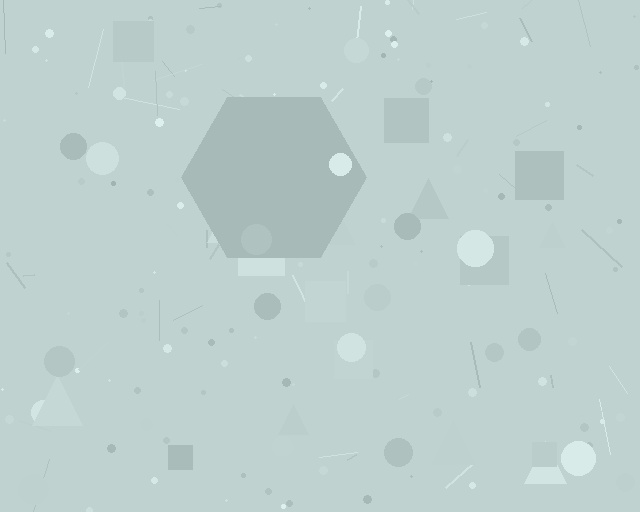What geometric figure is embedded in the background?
A hexagon is embedded in the background.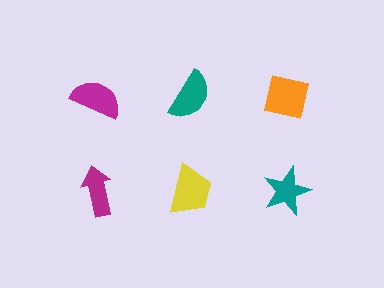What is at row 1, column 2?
A teal semicircle.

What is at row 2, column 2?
A yellow trapezoid.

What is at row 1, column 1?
A magenta semicircle.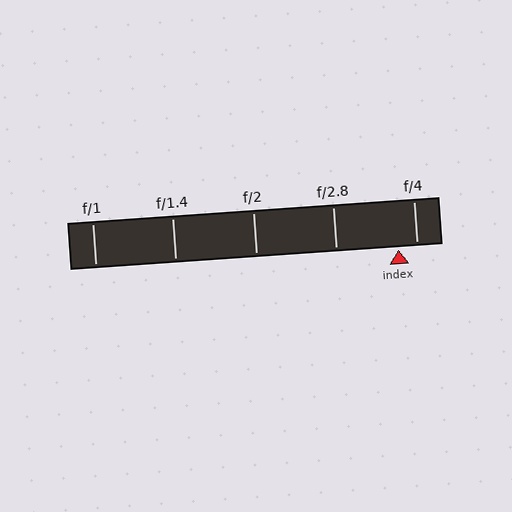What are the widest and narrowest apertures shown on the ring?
The widest aperture shown is f/1 and the narrowest is f/4.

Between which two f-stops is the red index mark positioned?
The index mark is between f/2.8 and f/4.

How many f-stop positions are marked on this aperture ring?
There are 5 f-stop positions marked.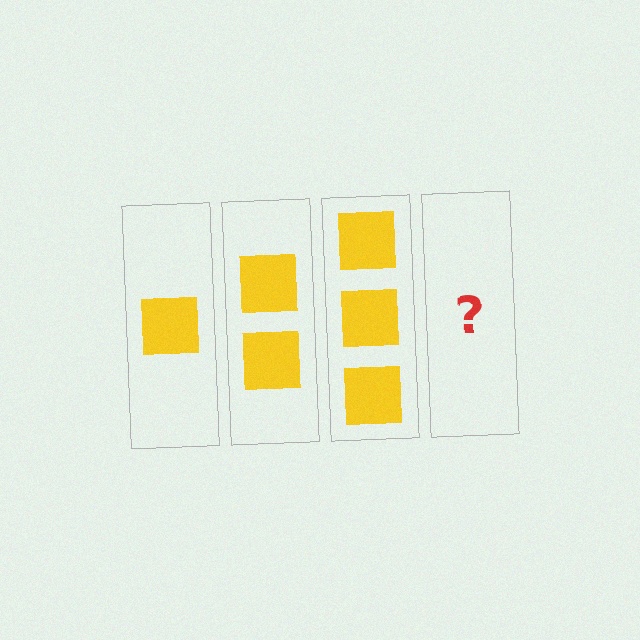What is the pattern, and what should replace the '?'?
The pattern is that each step adds one more square. The '?' should be 4 squares.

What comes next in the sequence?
The next element should be 4 squares.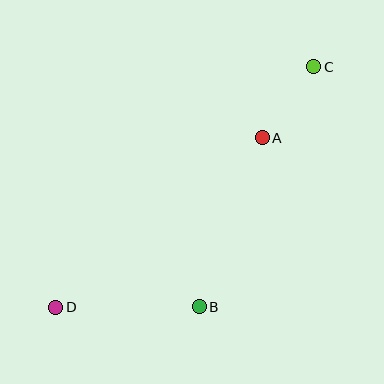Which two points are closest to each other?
Points A and C are closest to each other.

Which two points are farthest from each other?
Points C and D are farthest from each other.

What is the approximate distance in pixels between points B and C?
The distance between B and C is approximately 266 pixels.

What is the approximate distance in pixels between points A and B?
The distance between A and B is approximately 181 pixels.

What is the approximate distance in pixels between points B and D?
The distance between B and D is approximately 144 pixels.